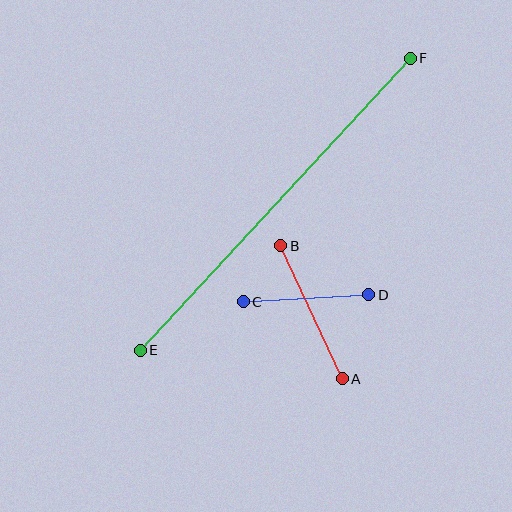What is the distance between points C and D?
The distance is approximately 126 pixels.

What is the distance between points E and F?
The distance is approximately 398 pixels.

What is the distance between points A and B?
The distance is approximately 146 pixels.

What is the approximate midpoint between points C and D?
The midpoint is at approximately (306, 298) pixels.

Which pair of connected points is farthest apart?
Points E and F are farthest apart.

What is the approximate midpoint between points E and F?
The midpoint is at approximately (275, 204) pixels.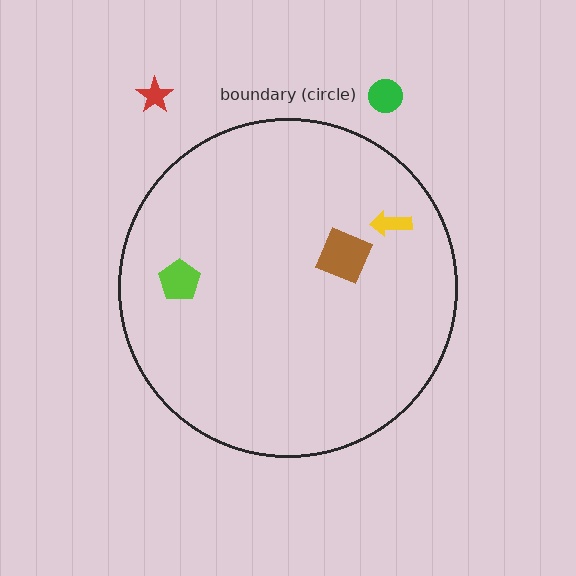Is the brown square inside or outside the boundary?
Inside.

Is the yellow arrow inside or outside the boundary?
Inside.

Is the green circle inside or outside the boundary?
Outside.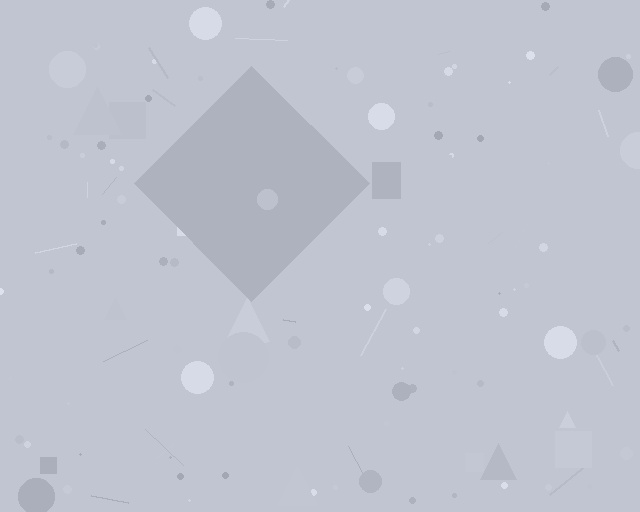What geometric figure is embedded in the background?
A diamond is embedded in the background.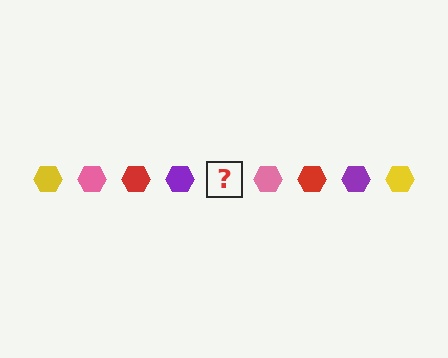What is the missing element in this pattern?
The missing element is a yellow hexagon.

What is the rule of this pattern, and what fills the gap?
The rule is that the pattern cycles through yellow, pink, red, purple hexagons. The gap should be filled with a yellow hexagon.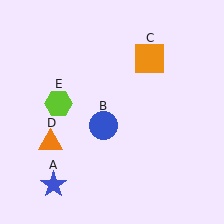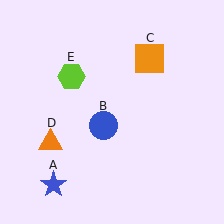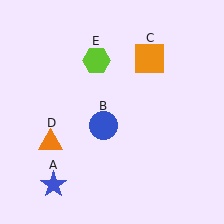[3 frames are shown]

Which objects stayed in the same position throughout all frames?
Blue star (object A) and blue circle (object B) and orange square (object C) and orange triangle (object D) remained stationary.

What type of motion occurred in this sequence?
The lime hexagon (object E) rotated clockwise around the center of the scene.